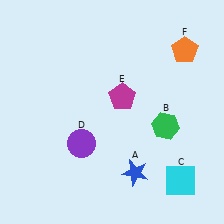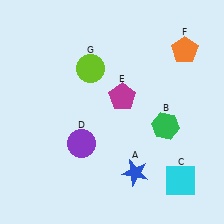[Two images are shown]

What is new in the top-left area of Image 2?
A lime circle (G) was added in the top-left area of Image 2.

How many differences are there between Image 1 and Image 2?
There is 1 difference between the two images.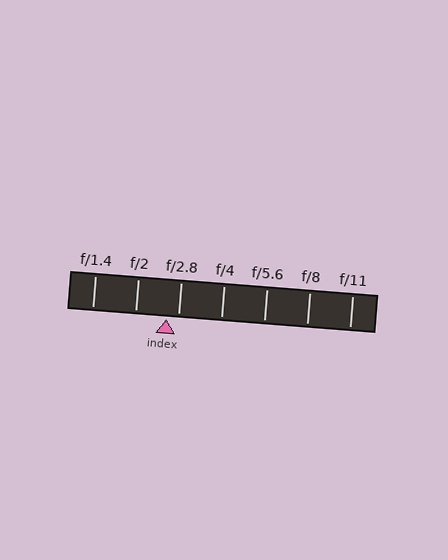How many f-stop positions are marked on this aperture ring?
There are 7 f-stop positions marked.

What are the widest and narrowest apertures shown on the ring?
The widest aperture shown is f/1.4 and the narrowest is f/11.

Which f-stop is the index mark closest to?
The index mark is closest to f/2.8.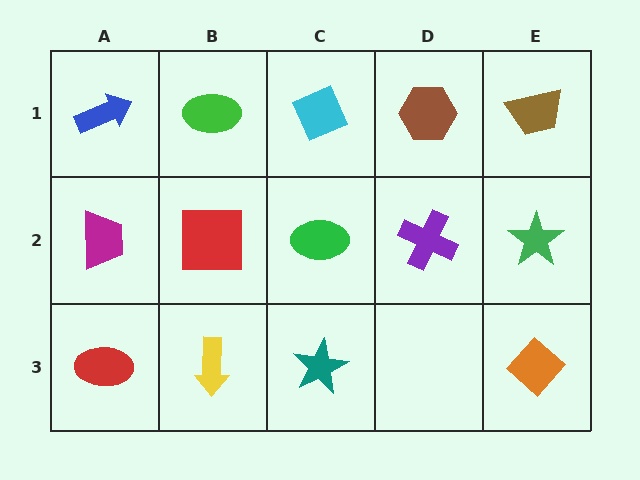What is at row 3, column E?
An orange diamond.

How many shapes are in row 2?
5 shapes.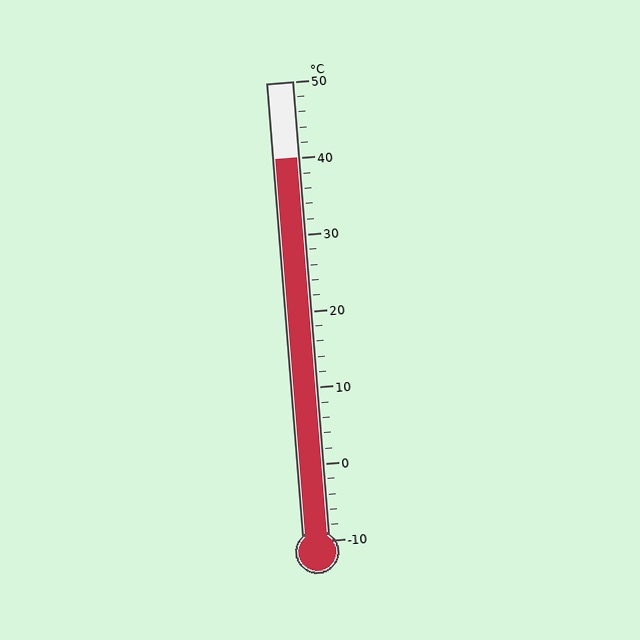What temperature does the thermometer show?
The thermometer shows approximately 40°C.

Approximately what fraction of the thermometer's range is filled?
The thermometer is filled to approximately 85% of its range.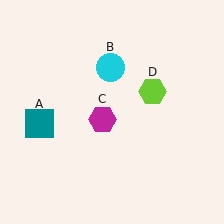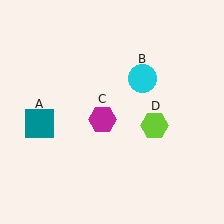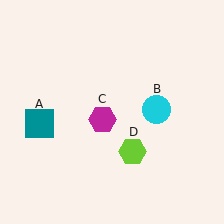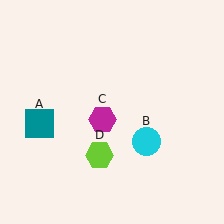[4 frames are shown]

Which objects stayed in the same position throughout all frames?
Teal square (object A) and magenta hexagon (object C) remained stationary.